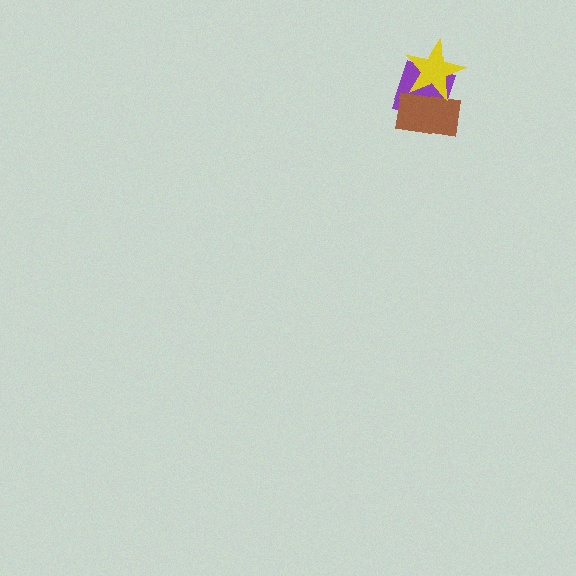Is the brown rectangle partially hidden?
Yes, it is partially covered by another shape.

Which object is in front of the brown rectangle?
The yellow star is in front of the brown rectangle.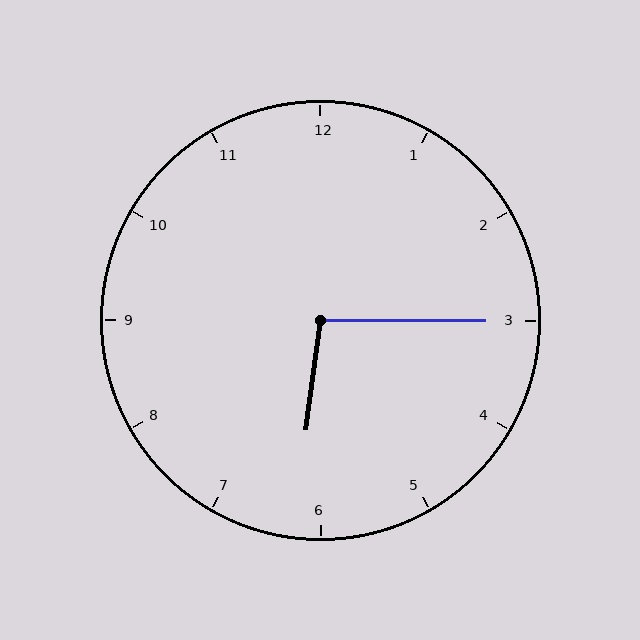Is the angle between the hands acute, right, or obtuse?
It is obtuse.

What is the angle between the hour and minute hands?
Approximately 98 degrees.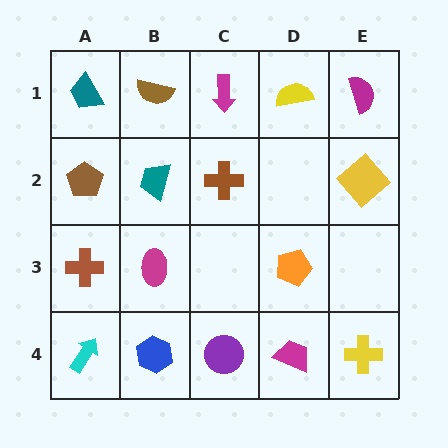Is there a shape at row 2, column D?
No, that cell is empty.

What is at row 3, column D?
An orange pentagon.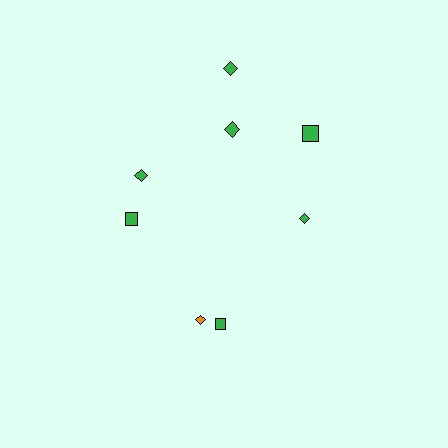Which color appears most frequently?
Green, with 7 objects.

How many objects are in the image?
There are 8 objects.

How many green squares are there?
There are 3 green squares.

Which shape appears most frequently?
Diamond, with 5 objects.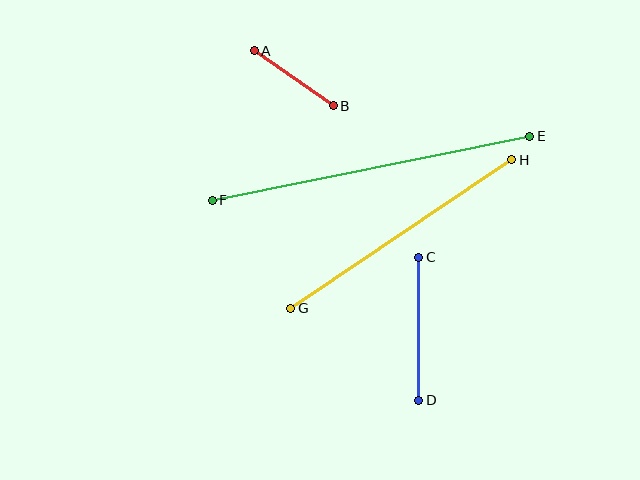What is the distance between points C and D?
The distance is approximately 143 pixels.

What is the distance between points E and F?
The distance is approximately 324 pixels.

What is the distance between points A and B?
The distance is approximately 96 pixels.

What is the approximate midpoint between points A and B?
The midpoint is at approximately (294, 78) pixels.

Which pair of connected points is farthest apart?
Points E and F are farthest apart.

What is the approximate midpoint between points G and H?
The midpoint is at approximately (401, 234) pixels.